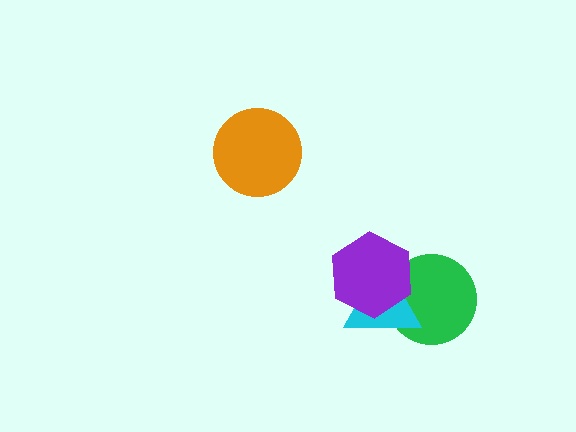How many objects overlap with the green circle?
2 objects overlap with the green circle.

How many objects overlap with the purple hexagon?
2 objects overlap with the purple hexagon.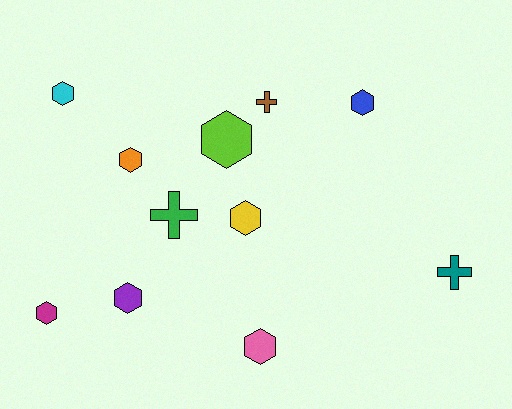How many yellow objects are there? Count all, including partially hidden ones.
There is 1 yellow object.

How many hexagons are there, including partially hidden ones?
There are 8 hexagons.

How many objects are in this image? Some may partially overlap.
There are 11 objects.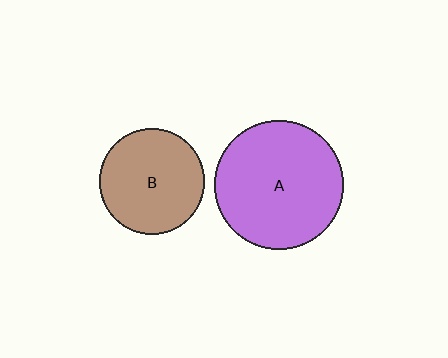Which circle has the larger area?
Circle A (purple).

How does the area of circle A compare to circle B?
Approximately 1.5 times.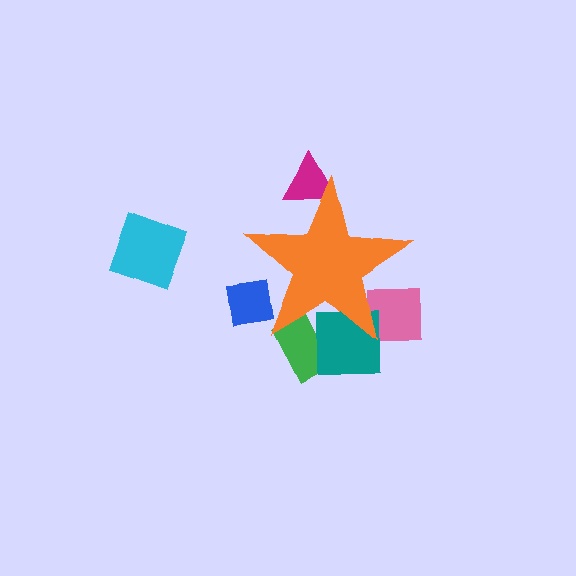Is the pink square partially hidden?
Yes, the pink square is partially hidden behind the orange star.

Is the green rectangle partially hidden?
Yes, the green rectangle is partially hidden behind the orange star.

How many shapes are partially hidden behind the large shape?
5 shapes are partially hidden.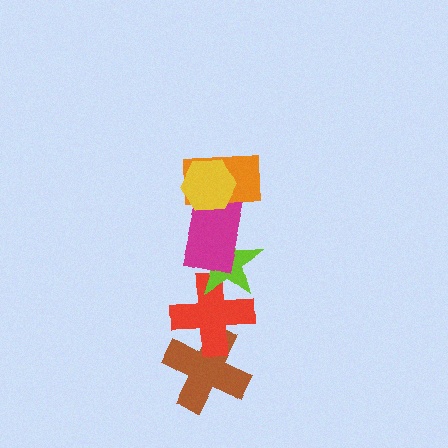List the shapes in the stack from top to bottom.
From top to bottom: the yellow hexagon, the orange rectangle, the magenta rectangle, the lime star, the red cross, the brown cross.